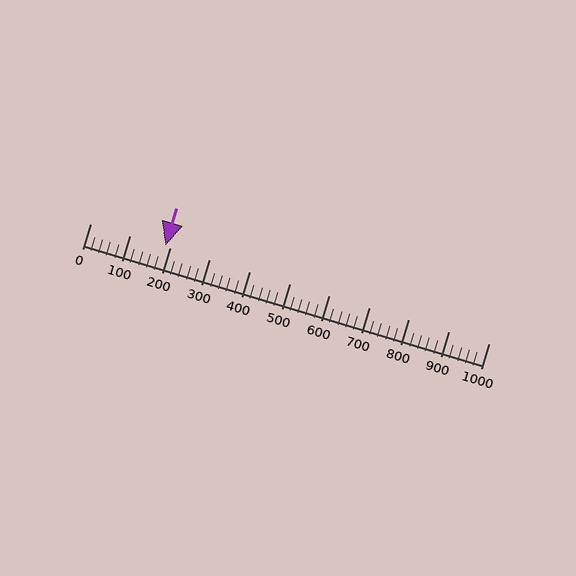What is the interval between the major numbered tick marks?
The major tick marks are spaced 100 units apart.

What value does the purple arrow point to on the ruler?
The purple arrow points to approximately 188.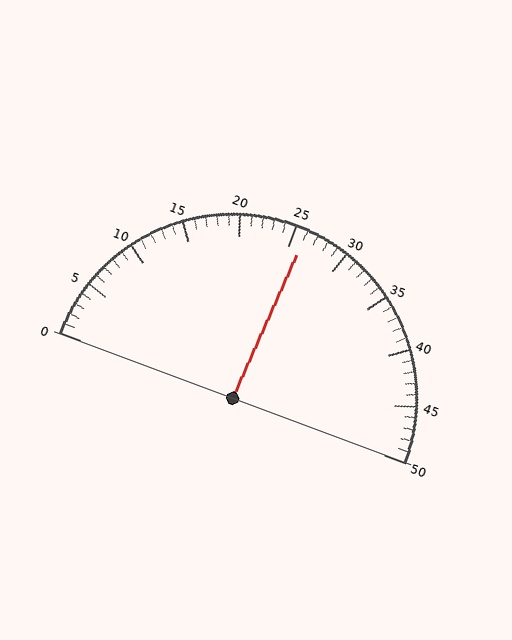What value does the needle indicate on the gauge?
The needle indicates approximately 26.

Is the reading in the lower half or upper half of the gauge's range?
The reading is in the upper half of the range (0 to 50).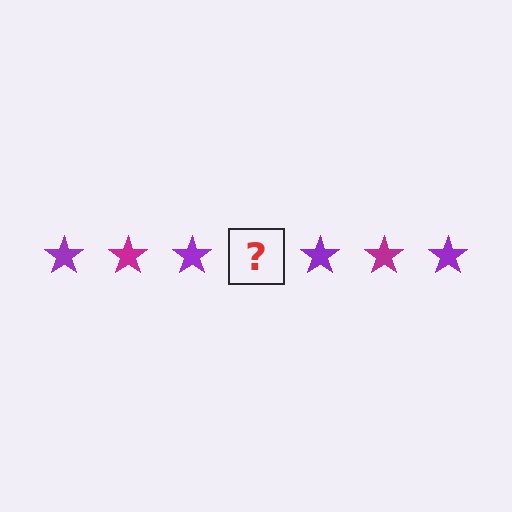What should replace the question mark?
The question mark should be replaced with a magenta star.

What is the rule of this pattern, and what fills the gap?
The rule is that the pattern cycles through purple, magenta stars. The gap should be filled with a magenta star.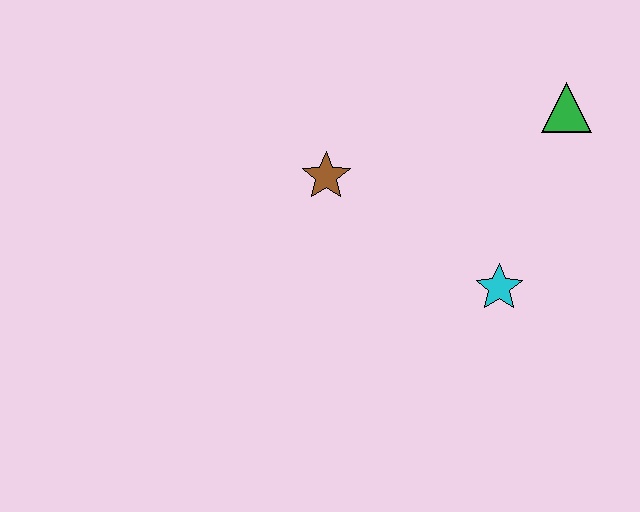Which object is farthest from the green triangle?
The brown star is farthest from the green triangle.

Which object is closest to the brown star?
The cyan star is closest to the brown star.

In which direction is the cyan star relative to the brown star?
The cyan star is to the right of the brown star.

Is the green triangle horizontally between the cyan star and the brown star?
No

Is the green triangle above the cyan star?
Yes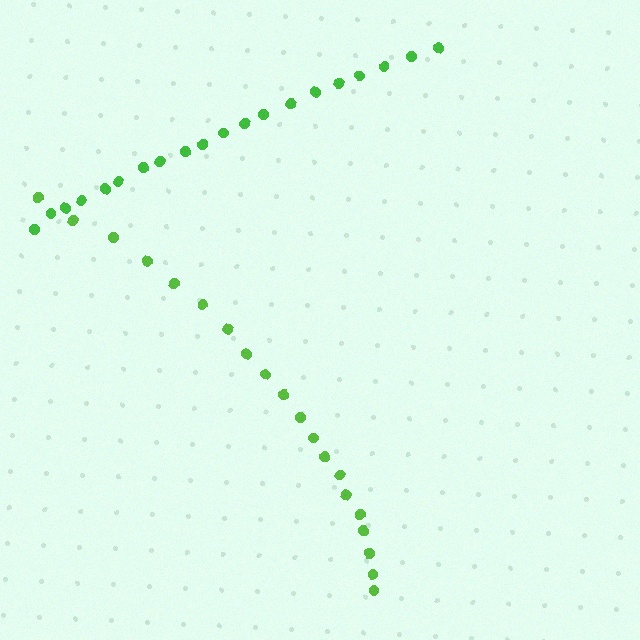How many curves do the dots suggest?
There are 2 distinct paths.